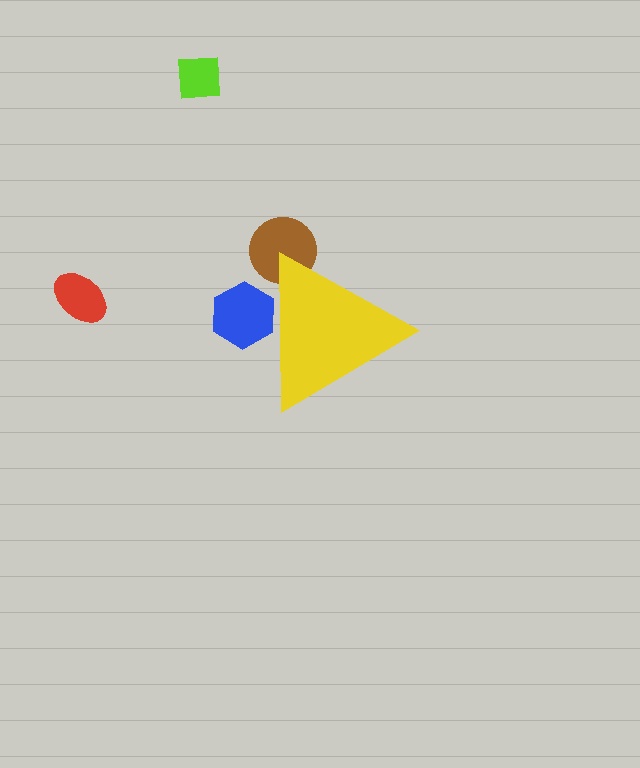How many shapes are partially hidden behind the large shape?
2 shapes are partially hidden.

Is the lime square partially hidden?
No, the lime square is fully visible.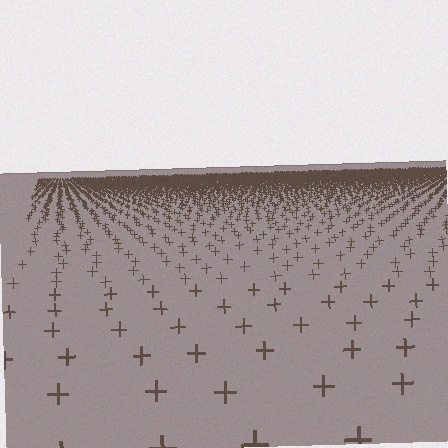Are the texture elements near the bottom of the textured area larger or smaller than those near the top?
Larger. Near the bottom, elements are closer to the viewer and appear at a bigger on-screen size.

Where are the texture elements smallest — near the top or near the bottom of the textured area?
Near the top.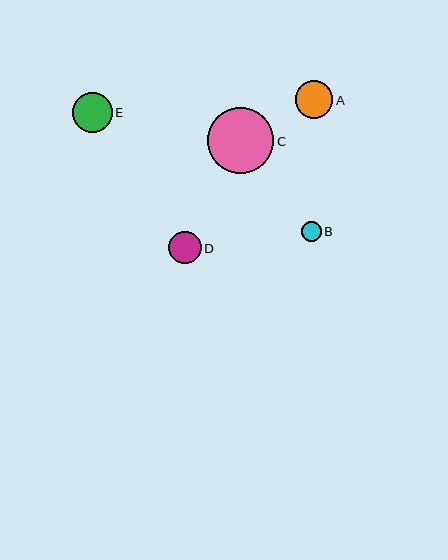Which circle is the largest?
Circle C is the largest with a size of approximately 66 pixels.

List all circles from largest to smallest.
From largest to smallest: C, E, A, D, B.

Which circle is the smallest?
Circle B is the smallest with a size of approximately 20 pixels.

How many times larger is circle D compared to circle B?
Circle D is approximately 1.6 times the size of circle B.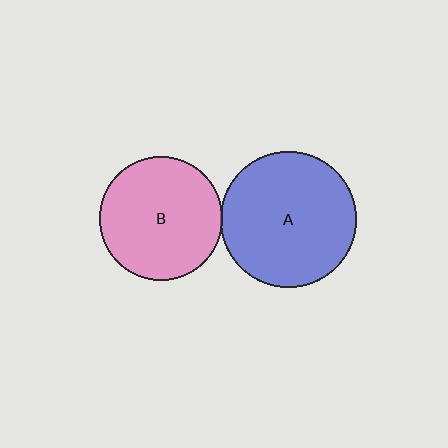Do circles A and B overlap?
Yes.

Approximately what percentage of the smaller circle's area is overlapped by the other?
Approximately 5%.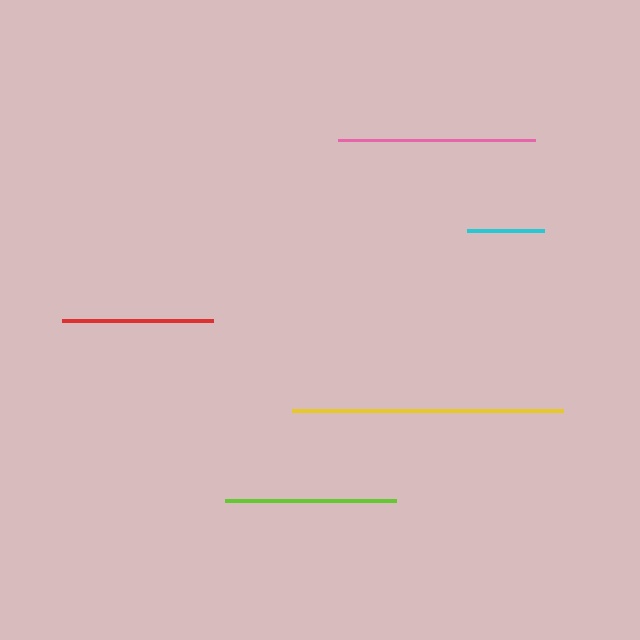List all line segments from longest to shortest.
From longest to shortest: yellow, pink, lime, red, cyan.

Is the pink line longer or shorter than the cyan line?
The pink line is longer than the cyan line.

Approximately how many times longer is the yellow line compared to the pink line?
The yellow line is approximately 1.4 times the length of the pink line.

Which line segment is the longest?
The yellow line is the longest at approximately 271 pixels.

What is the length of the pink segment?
The pink segment is approximately 196 pixels long.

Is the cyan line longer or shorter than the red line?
The red line is longer than the cyan line.